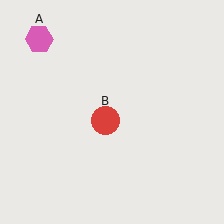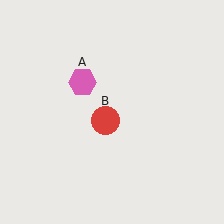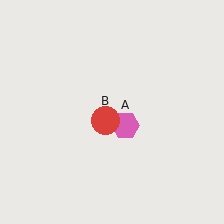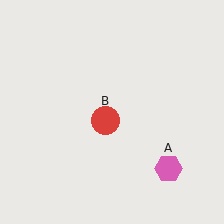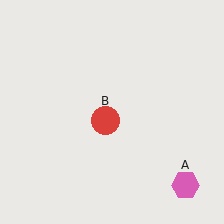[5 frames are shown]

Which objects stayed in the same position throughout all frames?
Red circle (object B) remained stationary.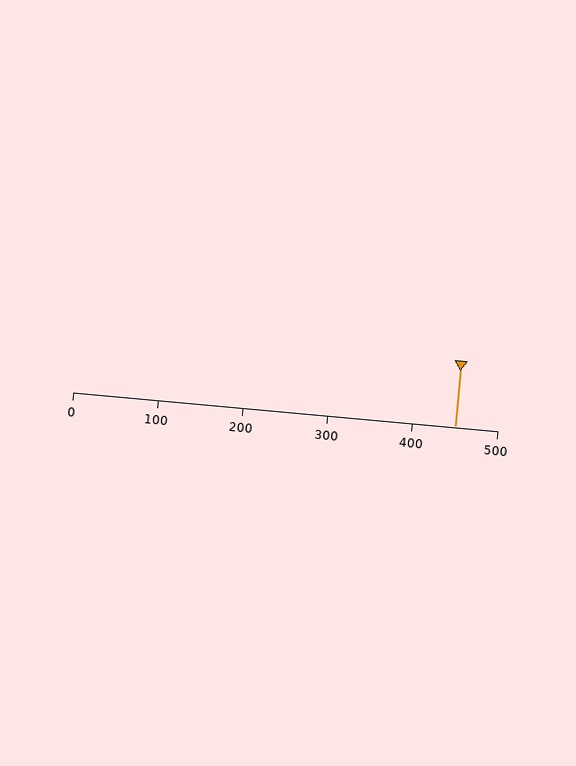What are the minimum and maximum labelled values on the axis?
The axis runs from 0 to 500.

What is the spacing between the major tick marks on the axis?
The major ticks are spaced 100 apart.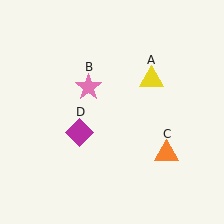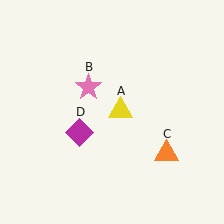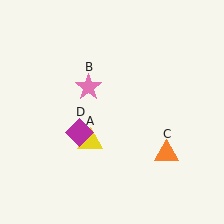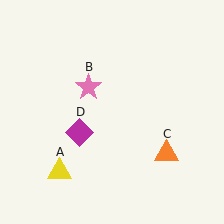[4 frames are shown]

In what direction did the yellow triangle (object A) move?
The yellow triangle (object A) moved down and to the left.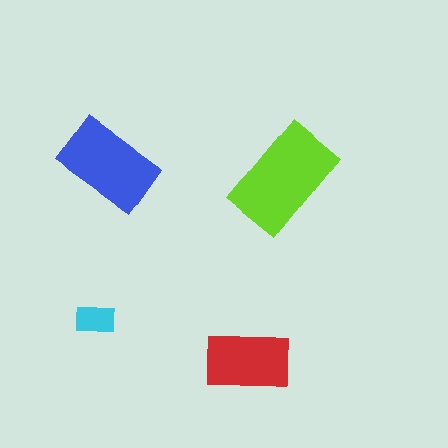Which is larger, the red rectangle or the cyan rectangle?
The red one.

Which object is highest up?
The blue rectangle is topmost.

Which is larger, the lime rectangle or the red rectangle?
The lime one.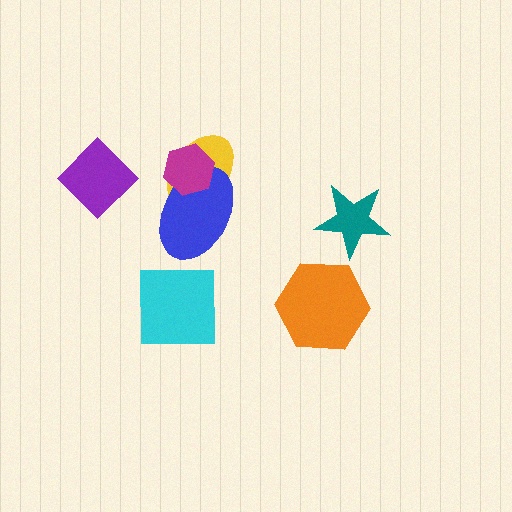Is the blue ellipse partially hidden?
Yes, it is partially covered by another shape.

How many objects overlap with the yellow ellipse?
2 objects overlap with the yellow ellipse.